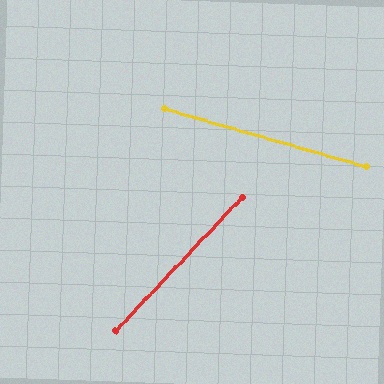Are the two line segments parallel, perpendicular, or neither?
Neither parallel nor perpendicular — they differ by about 62°.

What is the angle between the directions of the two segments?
Approximately 62 degrees.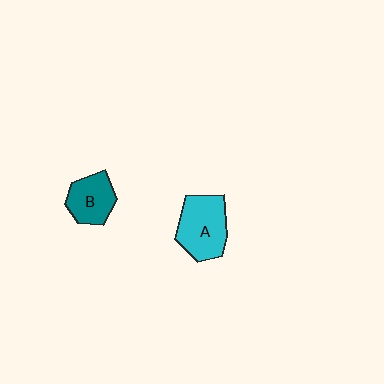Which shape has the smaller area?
Shape B (teal).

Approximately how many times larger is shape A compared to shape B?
Approximately 1.4 times.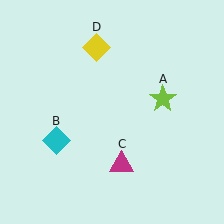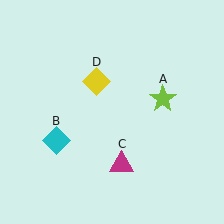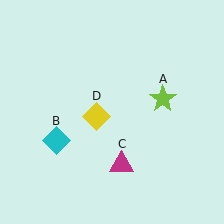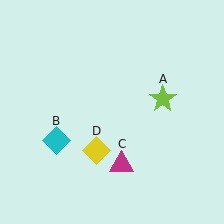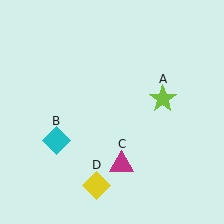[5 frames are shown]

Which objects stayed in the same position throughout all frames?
Lime star (object A) and cyan diamond (object B) and magenta triangle (object C) remained stationary.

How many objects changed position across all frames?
1 object changed position: yellow diamond (object D).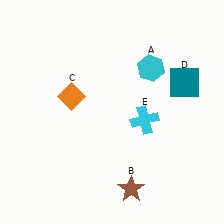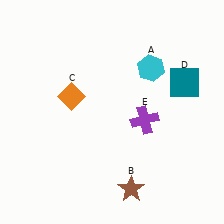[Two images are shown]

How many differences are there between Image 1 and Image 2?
There is 1 difference between the two images.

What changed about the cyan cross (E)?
In Image 1, E is cyan. In Image 2, it changed to purple.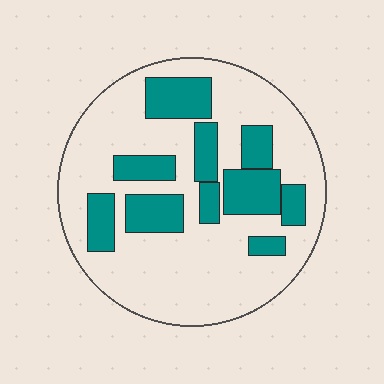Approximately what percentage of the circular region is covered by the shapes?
Approximately 30%.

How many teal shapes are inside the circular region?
10.